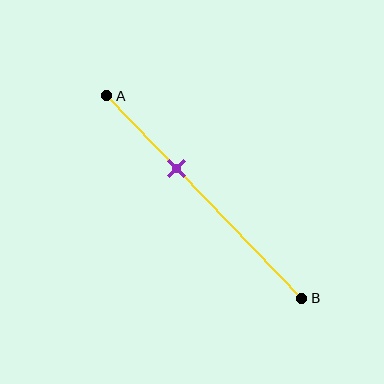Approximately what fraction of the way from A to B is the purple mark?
The purple mark is approximately 35% of the way from A to B.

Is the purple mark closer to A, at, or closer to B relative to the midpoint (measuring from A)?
The purple mark is closer to point A than the midpoint of segment AB.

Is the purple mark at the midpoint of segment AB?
No, the mark is at about 35% from A, not at the 50% midpoint.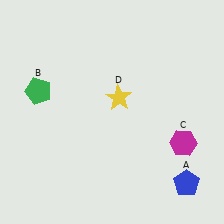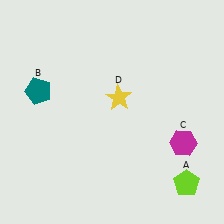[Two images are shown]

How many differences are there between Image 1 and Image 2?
There are 2 differences between the two images.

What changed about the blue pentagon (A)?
In Image 1, A is blue. In Image 2, it changed to lime.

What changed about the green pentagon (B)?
In Image 1, B is green. In Image 2, it changed to teal.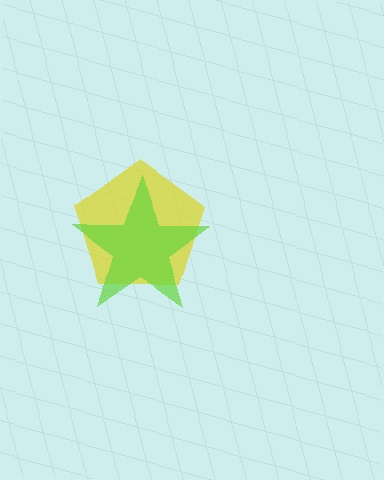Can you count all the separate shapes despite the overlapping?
Yes, there are 2 separate shapes.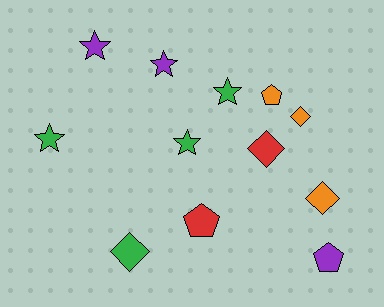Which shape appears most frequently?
Star, with 5 objects.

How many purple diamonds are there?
There are no purple diamonds.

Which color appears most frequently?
Green, with 4 objects.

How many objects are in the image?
There are 12 objects.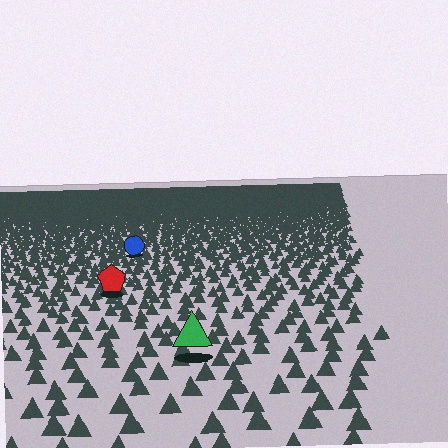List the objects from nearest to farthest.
From nearest to farthest: the green triangle, the red pentagon, the blue circle.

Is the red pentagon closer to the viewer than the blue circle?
Yes. The red pentagon is closer — you can tell from the texture gradient: the ground texture is coarser near it.